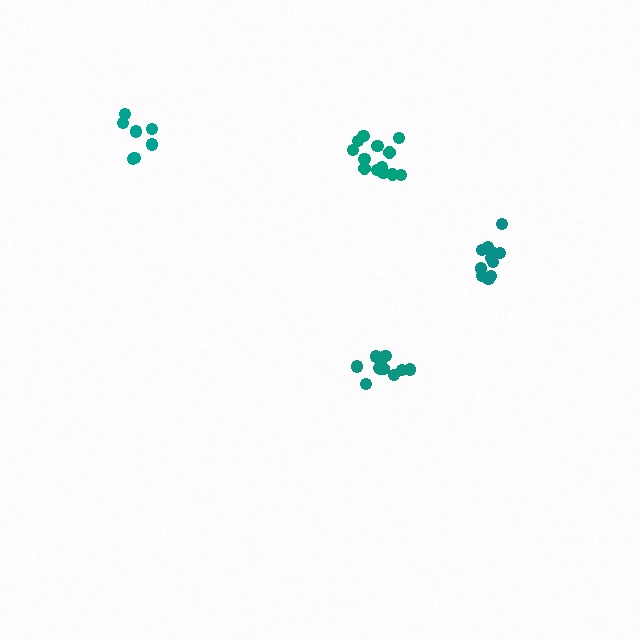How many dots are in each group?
Group 1: 13 dots, Group 2: 7 dots, Group 3: 12 dots, Group 4: 12 dots (44 total).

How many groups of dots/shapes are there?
There are 4 groups.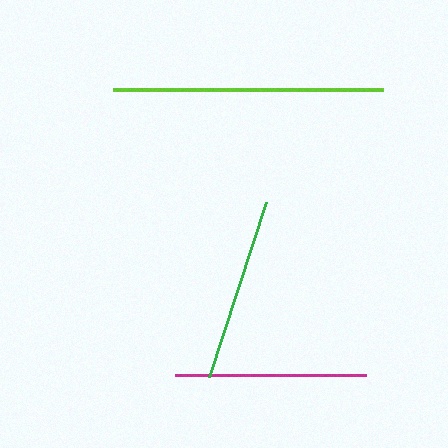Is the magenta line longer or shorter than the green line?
The magenta line is longer than the green line.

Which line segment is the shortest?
The green line is the shortest at approximately 184 pixels.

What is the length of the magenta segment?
The magenta segment is approximately 191 pixels long.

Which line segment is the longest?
The lime line is the longest at approximately 270 pixels.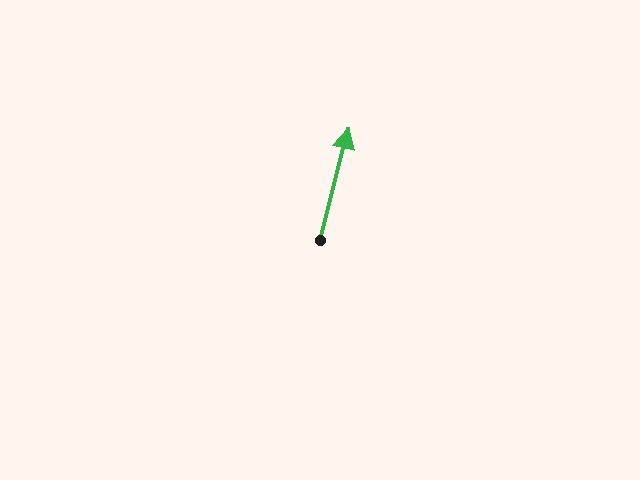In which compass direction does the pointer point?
North.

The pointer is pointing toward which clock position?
Roughly 12 o'clock.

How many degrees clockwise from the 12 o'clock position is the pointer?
Approximately 14 degrees.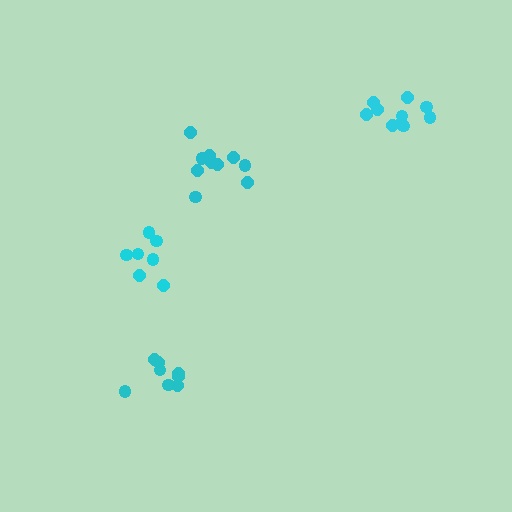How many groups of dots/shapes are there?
There are 4 groups.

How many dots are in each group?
Group 1: 7 dots, Group 2: 10 dots, Group 3: 8 dots, Group 4: 10 dots (35 total).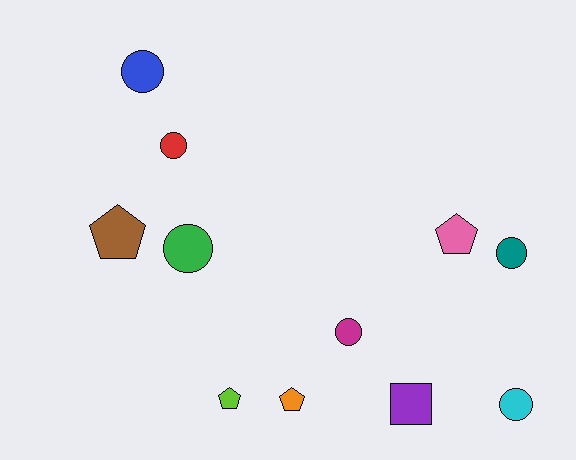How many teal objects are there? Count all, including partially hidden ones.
There is 1 teal object.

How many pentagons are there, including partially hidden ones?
There are 4 pentagons.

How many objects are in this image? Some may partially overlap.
There are 11 objects.